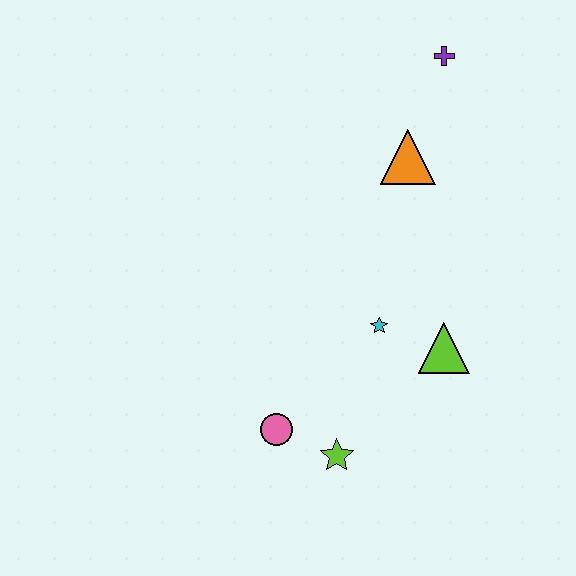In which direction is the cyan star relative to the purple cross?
The cyan star is below the purple cross.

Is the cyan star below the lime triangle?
No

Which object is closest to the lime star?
The pink circle is closest to the lime star.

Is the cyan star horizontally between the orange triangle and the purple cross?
No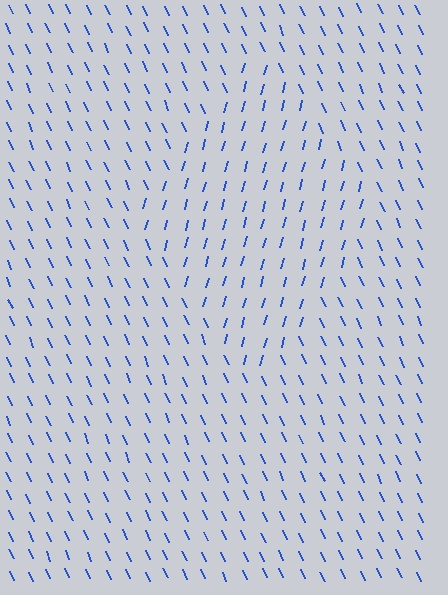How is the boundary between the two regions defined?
The boundary is defined purely by a change in line orientation (approximately 40 degrees difference). All lines are the same color and thickness.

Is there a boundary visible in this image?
Yes, there is a texture boundary formed by a change in line orientation.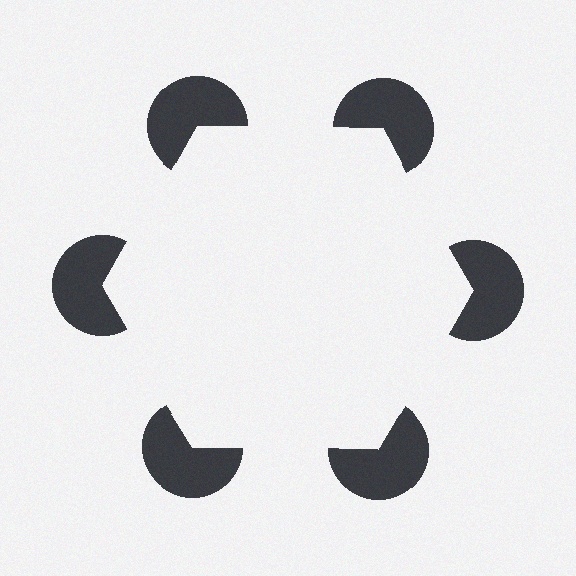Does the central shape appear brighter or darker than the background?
It typically appears slightly brighter than the background, even though no actual brightness change is drawn.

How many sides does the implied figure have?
6 sides.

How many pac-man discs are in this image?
There are 6 — one at each vertex of the illusory hexagon.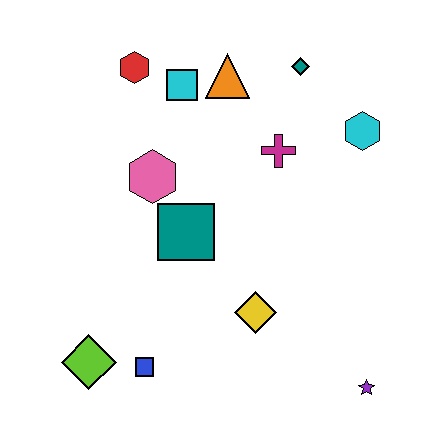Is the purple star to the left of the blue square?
No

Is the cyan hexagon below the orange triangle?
Yes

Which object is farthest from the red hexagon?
The purple star is farthest from the red hexagon.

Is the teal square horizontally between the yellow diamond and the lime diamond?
Yes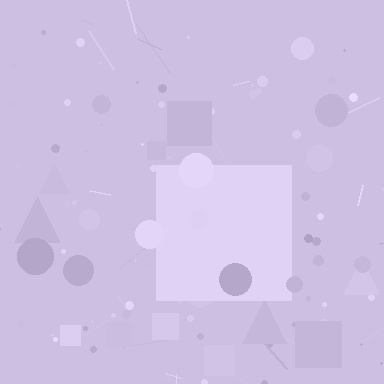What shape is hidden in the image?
A square is hidden in the image.